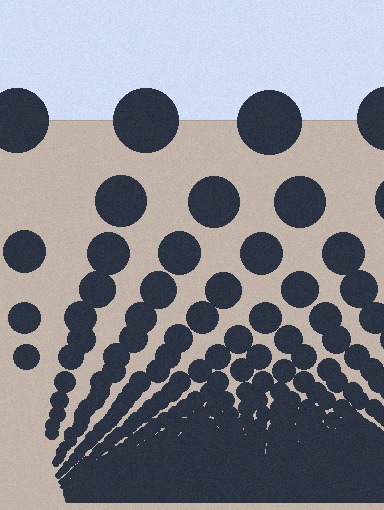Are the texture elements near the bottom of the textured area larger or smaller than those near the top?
Smaller. The gradient is inverted — elements near the bottom are smaller and denser.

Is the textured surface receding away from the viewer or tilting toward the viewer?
The surface appears to tilt toward the viewer. Texture elements get larger and sparser toward the top.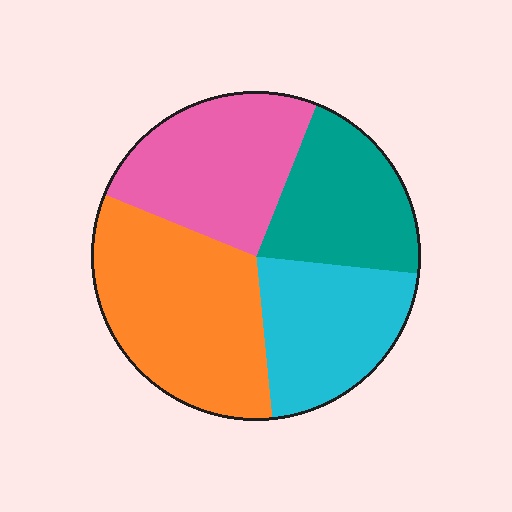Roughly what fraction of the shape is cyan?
Cyan takes up about one fifth (1/5) of the shape.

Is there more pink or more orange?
Orange.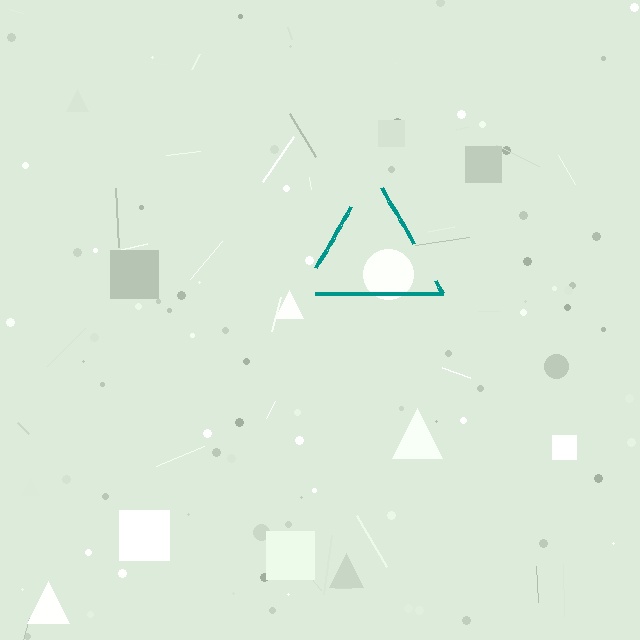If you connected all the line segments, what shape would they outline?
They would outline a triangle.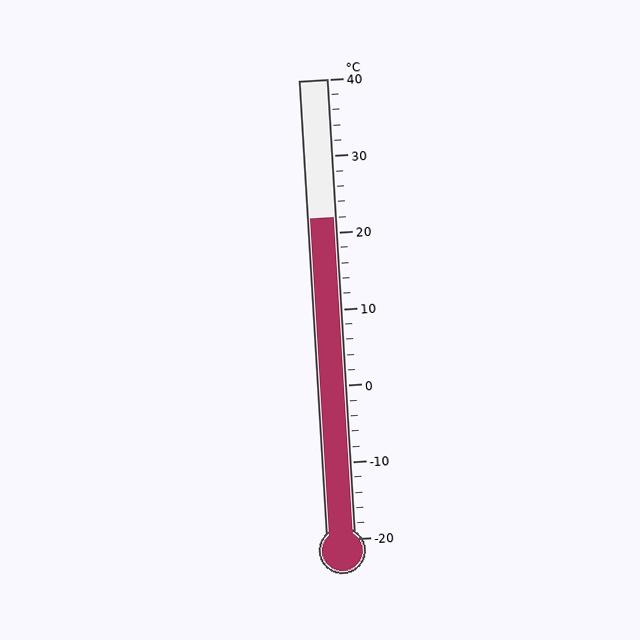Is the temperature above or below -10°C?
The temperature is above -10°C.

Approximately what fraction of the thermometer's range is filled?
The thermometer is filled to approximately 70% of its range.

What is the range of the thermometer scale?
The thermometer scale ranges from -20°C to 40°C.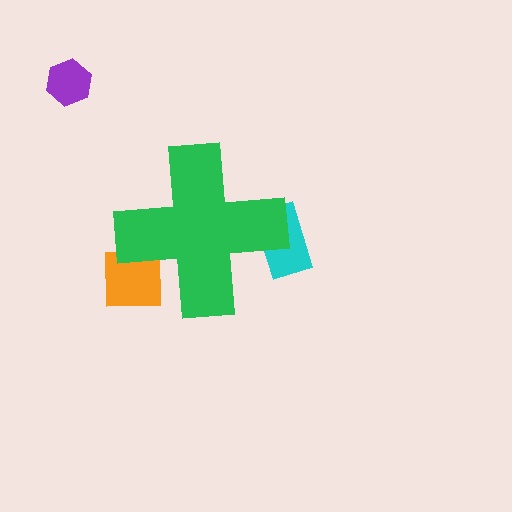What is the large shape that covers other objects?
A green cross.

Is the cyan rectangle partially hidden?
Yes, the cyan rectangle is partially hidden behind the green cross.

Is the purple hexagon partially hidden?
No, the purple hexagon is fully visible.